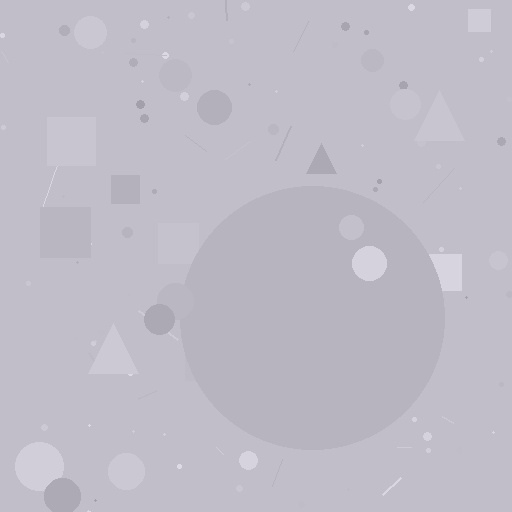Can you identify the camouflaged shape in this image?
The camouflaged shape is a circle.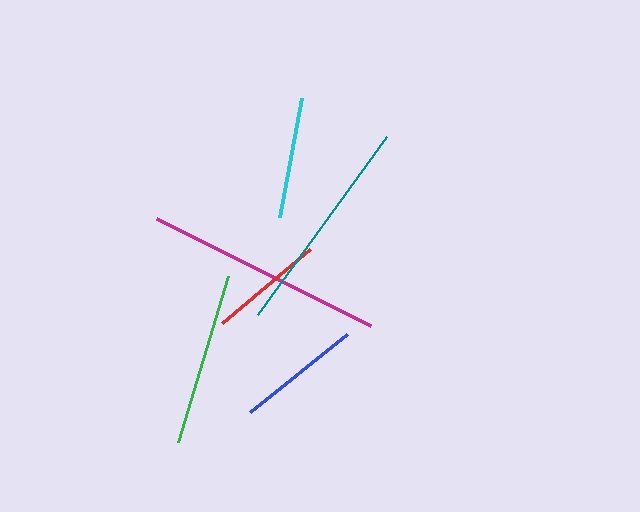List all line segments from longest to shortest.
From longest to shortest: magenta, teal, green, blue, cyan, red.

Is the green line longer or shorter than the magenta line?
The magenta line is longer than the green line.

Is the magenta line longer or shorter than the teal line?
The magenta line is longer than the teal line.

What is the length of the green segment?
The green segment is approximately 173 pixels long.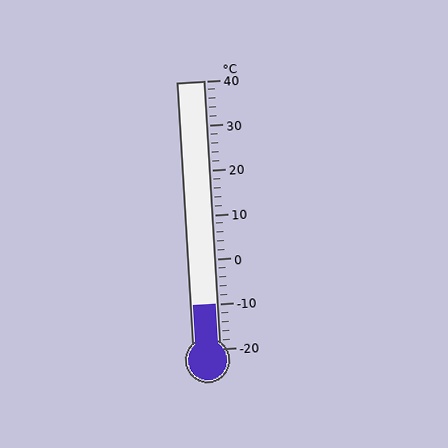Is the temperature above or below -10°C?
The temperature is at -10°C.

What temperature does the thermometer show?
The thermometer shows approximately -10°C.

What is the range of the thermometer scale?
The thermometer scale ranges from -20°C to 40°C.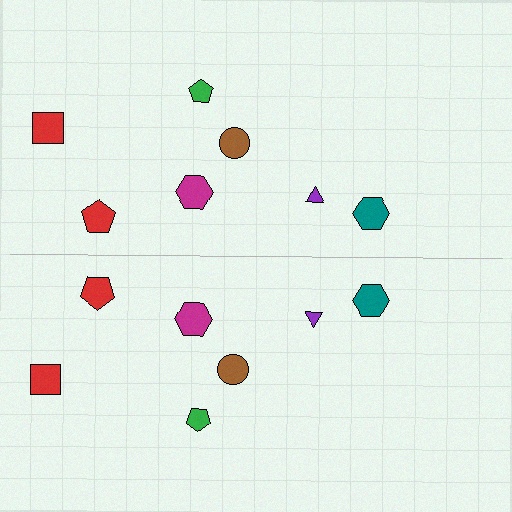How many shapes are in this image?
There are 14 shapes in this image.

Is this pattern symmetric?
Yes, this pattern has bilateral (reflection) symmetry.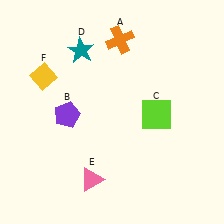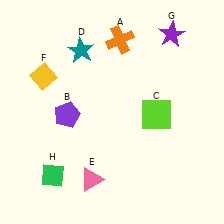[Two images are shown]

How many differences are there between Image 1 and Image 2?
There are 2 differences between the two images.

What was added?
A purple star (G), a green diamond (H) were added in Image 2.